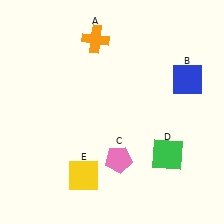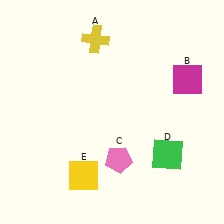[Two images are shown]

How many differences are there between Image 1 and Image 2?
There are 2 differences between the two images.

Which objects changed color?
A changed from orange to yellow. B changed from blue to magenta.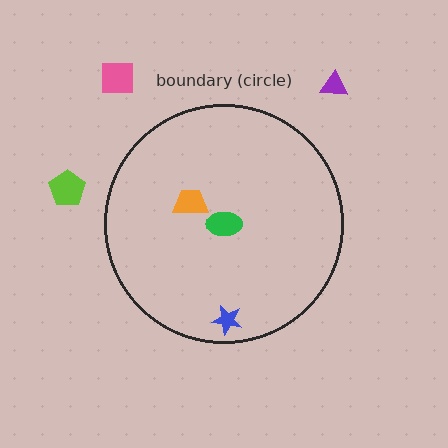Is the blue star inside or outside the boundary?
Inside.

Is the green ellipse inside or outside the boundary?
Inside.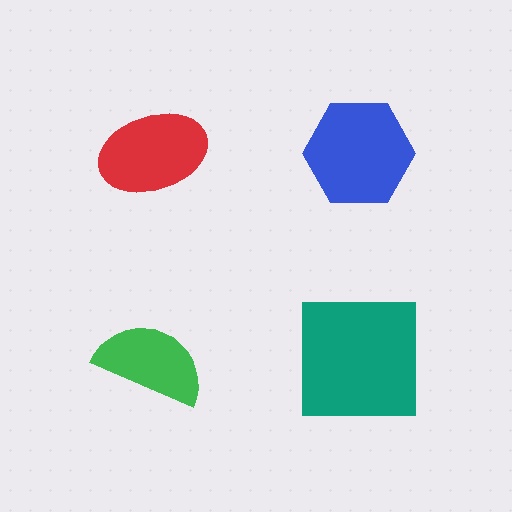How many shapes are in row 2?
2 shapes.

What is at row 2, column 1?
A green semicircle.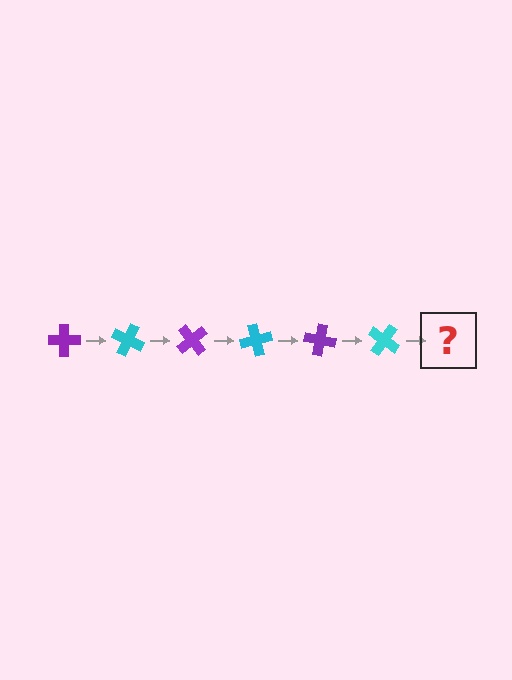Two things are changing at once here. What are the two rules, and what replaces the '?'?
The two rules are that it rotates 25 degrees each step and the color cycles through purple and cyan. The '?' should be a purple cross, rotated 150 degrees from the start.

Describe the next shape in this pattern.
It should be a purple cross, rotated 150 degrees from the start.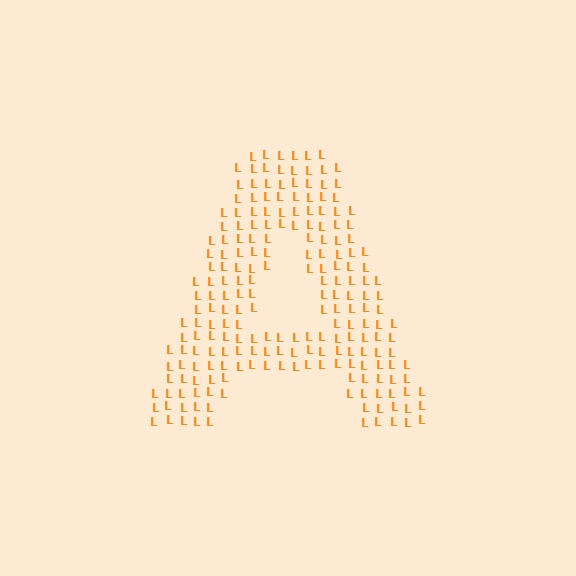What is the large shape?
The large shape is the letter A.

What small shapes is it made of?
It is made of small letter L's.